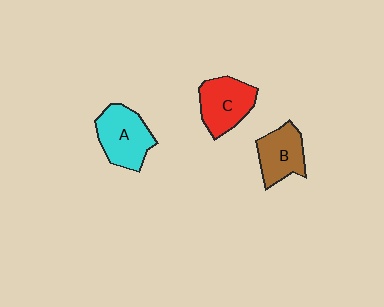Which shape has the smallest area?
Shape B (brown).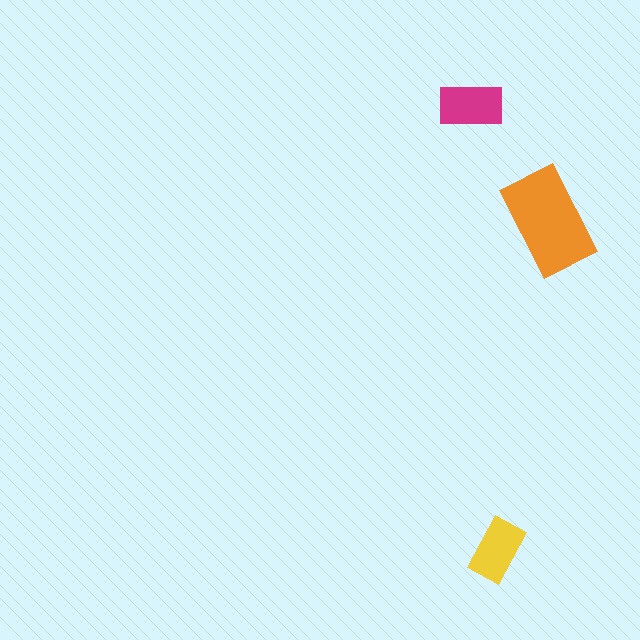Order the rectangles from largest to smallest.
the orange one, the magenta one, the yellow one.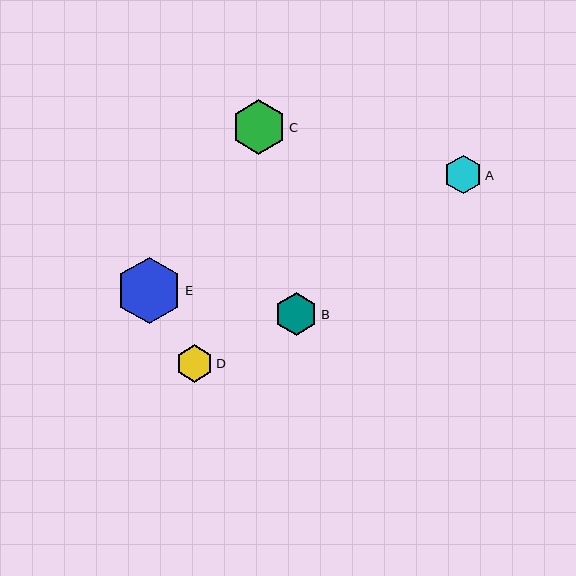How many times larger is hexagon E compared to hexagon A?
Hexagon E is approximately 1.7 times the size of hexagon A.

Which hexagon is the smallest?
Hexagon D is the smallest with a size of approximately 38 pixels.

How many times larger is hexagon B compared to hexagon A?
Hexagon B is approximately 1.1 times the size of hexagon A.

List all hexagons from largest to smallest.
From largest to smallest: E, C, B, A, D.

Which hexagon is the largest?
Hexagon E is the largest with a size of approximately 66 pixels.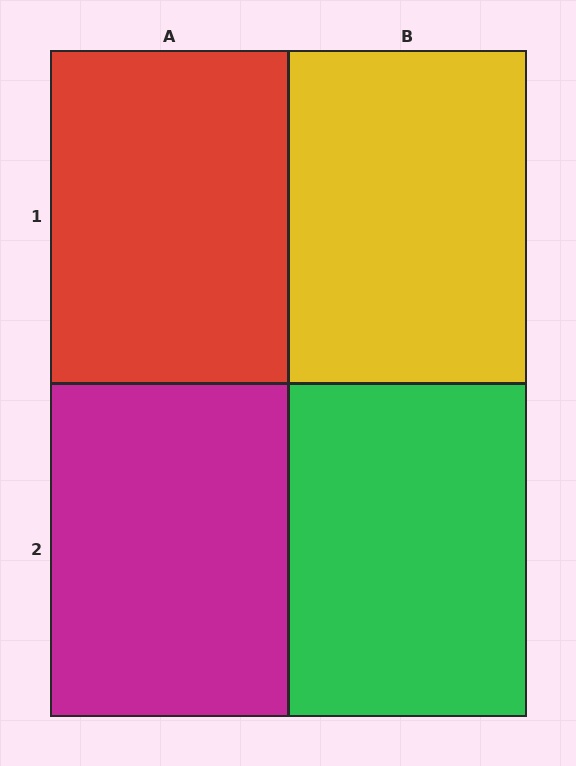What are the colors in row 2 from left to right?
Magenta, green.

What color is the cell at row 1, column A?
Red.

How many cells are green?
1 cell is green.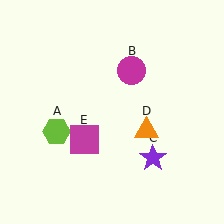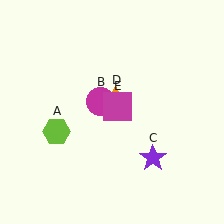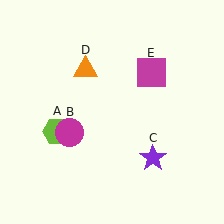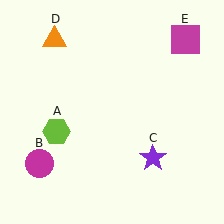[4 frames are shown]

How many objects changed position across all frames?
3 objects changed position: magenta circle (object B), orange triangle (object D), magenta square (object E).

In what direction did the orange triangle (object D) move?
The orange triangle (object D) moved up and to the left.